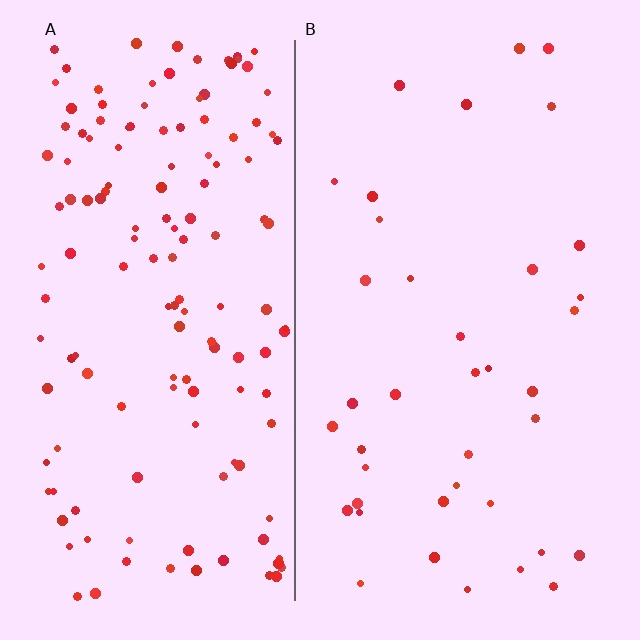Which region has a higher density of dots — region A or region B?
A (the left).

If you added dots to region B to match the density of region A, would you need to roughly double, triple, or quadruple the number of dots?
Approximately quadruple.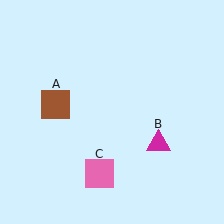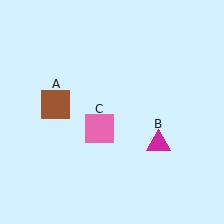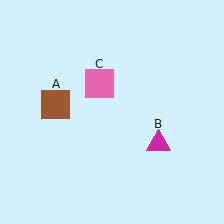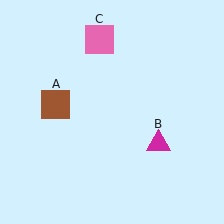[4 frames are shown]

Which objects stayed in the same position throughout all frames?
Brown square (object A) and magenta triangle (object B) remained stationary.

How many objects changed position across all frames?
1 object changed position: pink square (object C).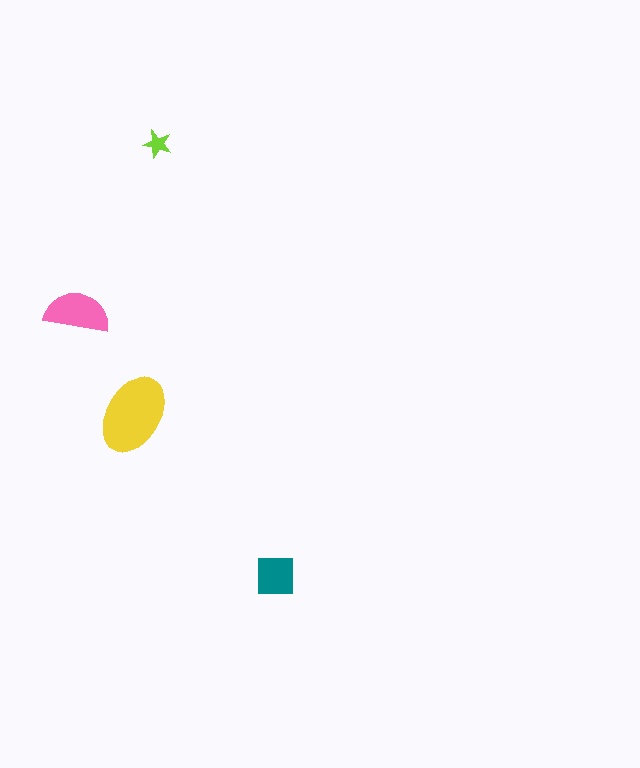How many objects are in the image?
There are 4 objects in the image.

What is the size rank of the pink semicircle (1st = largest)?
2nd.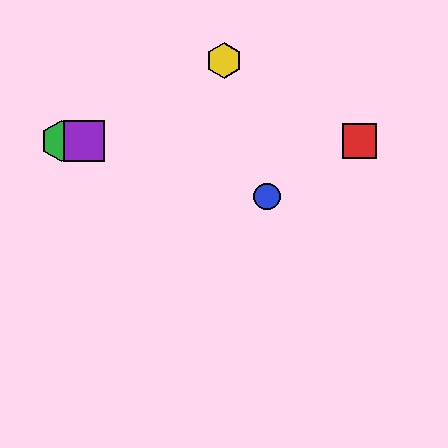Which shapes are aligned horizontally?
The red square, the green hexagon, the purple square are aligned horizontally.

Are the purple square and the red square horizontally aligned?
Yes, both are at y≈141.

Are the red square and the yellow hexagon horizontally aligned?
No, the red square is at y≈141 and the yellow hexagon is at y≈60.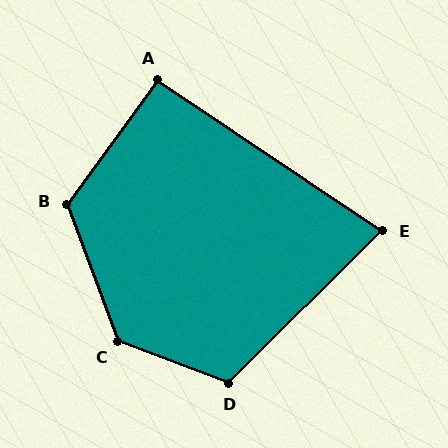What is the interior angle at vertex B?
Approximately 123 degrees (obtuse).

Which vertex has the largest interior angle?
C, at approximately 131 degrees.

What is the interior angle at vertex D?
Approximately 115 degrees (obtuse).